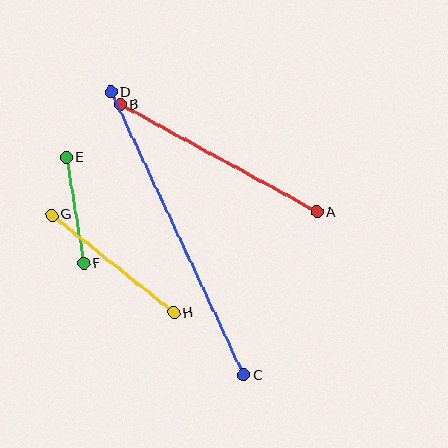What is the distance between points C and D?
The distance is approximately 313 pixels.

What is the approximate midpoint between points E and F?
The midpoint is at approximately (75, 210) pixels.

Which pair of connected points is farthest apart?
Points C and D are farthest apart.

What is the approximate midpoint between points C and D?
The midpoint is at approximately (177, 234) pixels.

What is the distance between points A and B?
The distance is approximately 224 pixels.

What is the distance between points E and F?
The distance is approximately 107 pixels.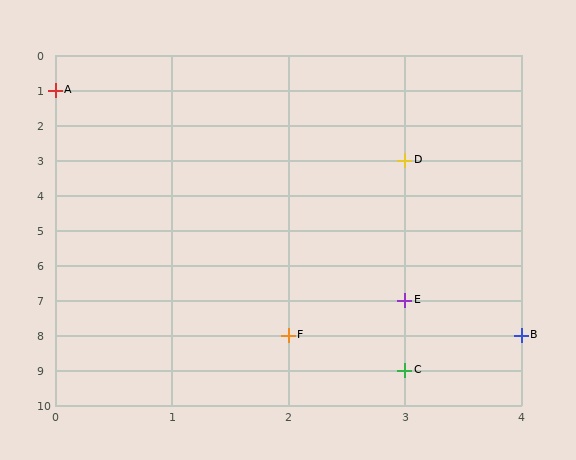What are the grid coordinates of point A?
Point A is at grid coordinates (0, 1).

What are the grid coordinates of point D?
Point D is at grid coordinates (3, 3).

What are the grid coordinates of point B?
Point B is at grid coordinates (4, 8).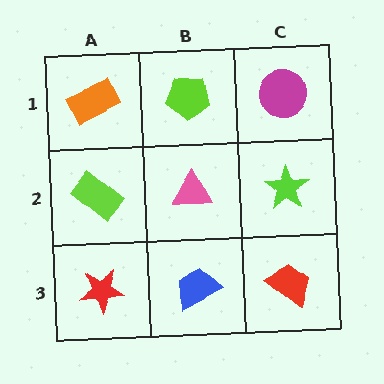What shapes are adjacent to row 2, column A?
An orange rectangle (row 1, column A), a red star (row 3, column A), a pink triangle (row 2, column B).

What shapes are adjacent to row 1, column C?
A lime star (row 2, column C), a lime pentagon (row 1, column B).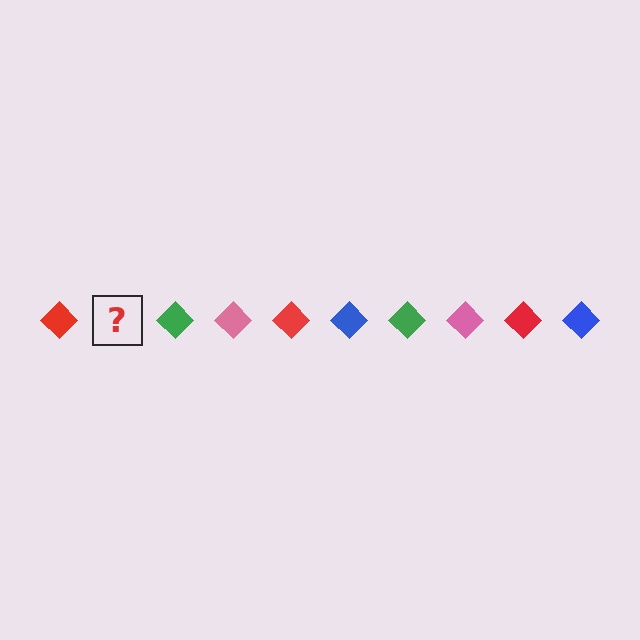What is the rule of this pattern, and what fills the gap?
The rule is that the pattern cycles through red, blue, green, pink diamonds. The gap should be filled with a blue diamond.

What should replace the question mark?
The question mark should be replaced with a blue diamond.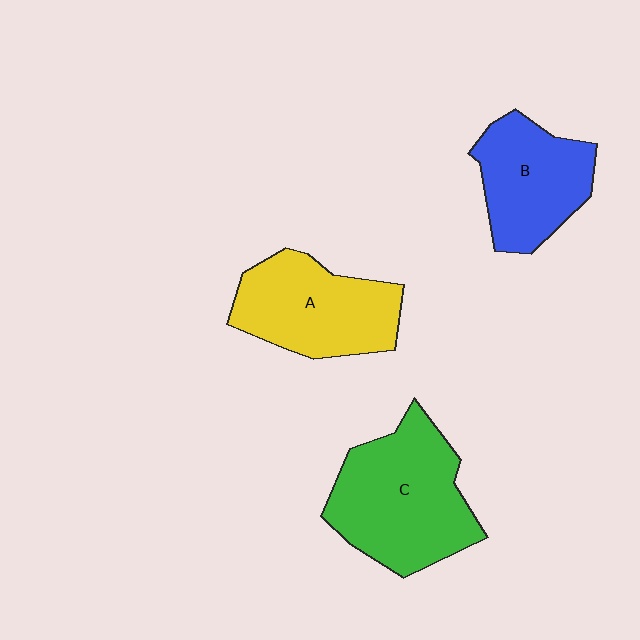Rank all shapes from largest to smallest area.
From largest to smallest: C (green), A (yellow), B (blue).